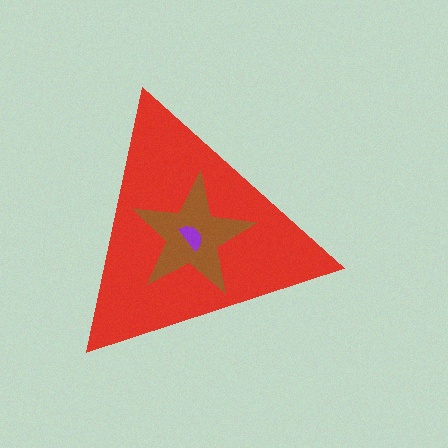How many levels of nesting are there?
3.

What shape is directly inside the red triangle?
The brown star.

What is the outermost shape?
The red triangle.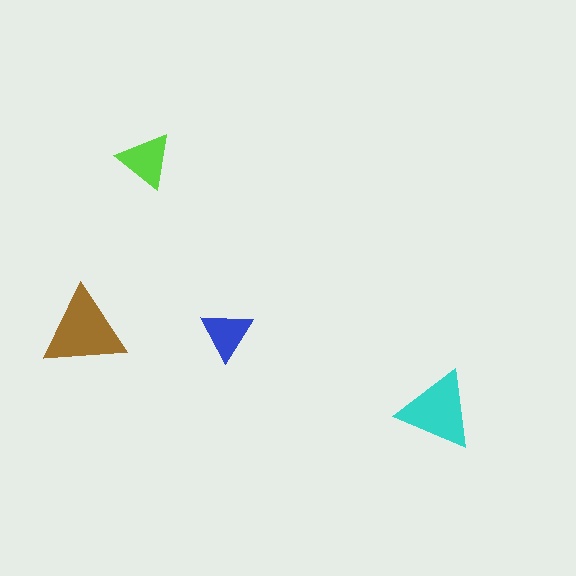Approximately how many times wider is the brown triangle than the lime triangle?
About 1.5 times wider.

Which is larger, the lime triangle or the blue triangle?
The lime one.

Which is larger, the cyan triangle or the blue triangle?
The cyan one.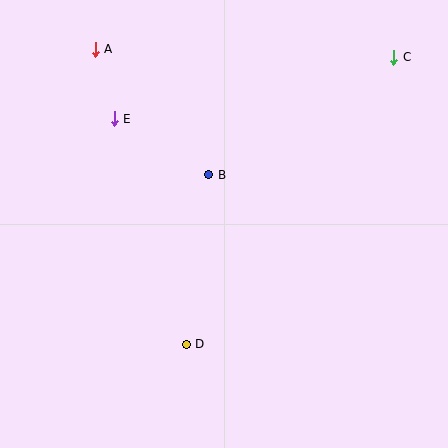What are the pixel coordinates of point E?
Point E is at (114, 119).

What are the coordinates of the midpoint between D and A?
The midpoint between D and A is at (141, 197).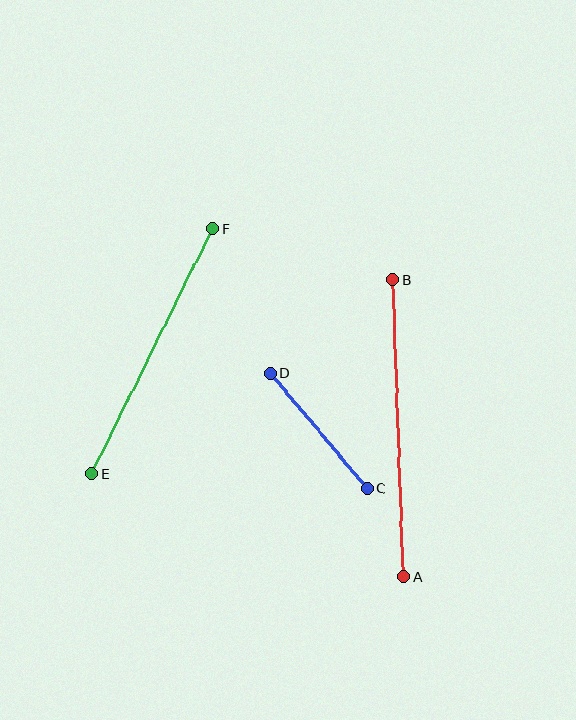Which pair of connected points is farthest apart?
Points A and B are farthest apart.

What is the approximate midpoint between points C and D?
The midpoint is at approximately (319, 431) pixels.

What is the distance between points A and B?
The distance is approximately 298 pixels.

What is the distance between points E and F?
The distance is approximately 273 pixels.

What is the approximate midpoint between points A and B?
The midpoint is at approximately (398, 428) pixels.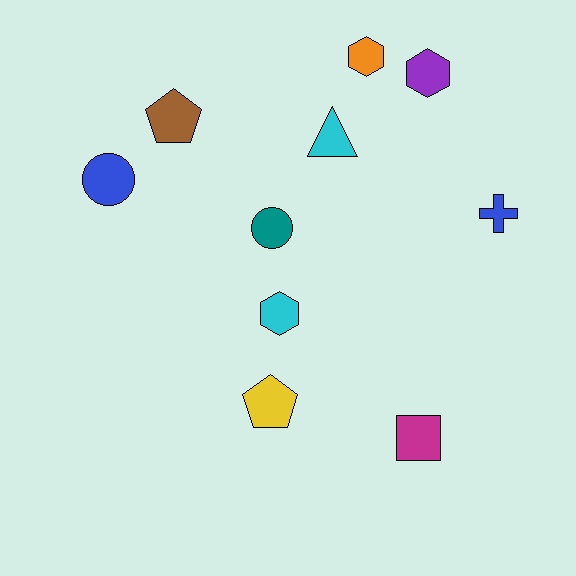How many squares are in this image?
There is 1 square.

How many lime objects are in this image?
There are no lime objects.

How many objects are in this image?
There are 10 objects.